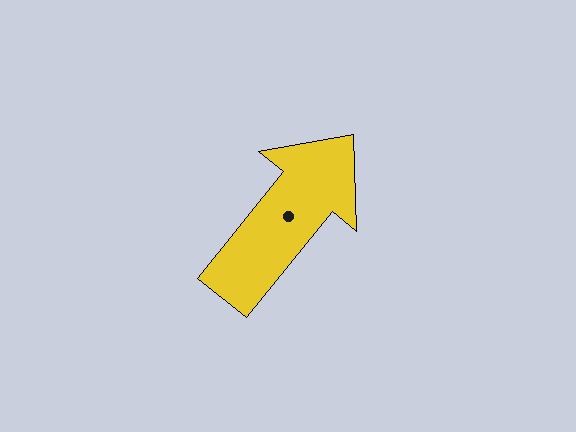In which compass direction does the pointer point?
Northeast.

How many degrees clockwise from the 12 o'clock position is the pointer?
Approximately 39 degrees.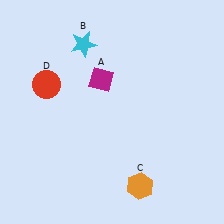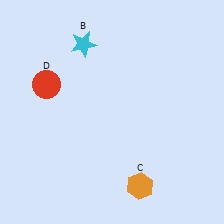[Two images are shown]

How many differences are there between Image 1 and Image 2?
There is 1 difference between the two images.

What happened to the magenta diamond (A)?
The magenta diamond (A) was removed in Image 2. It was in the top-left area of Image 1.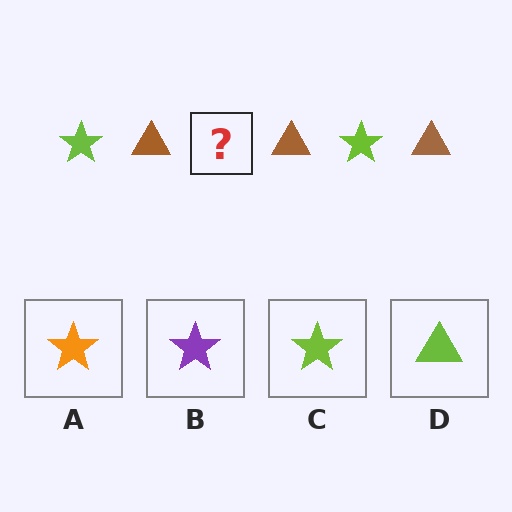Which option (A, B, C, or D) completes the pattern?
C.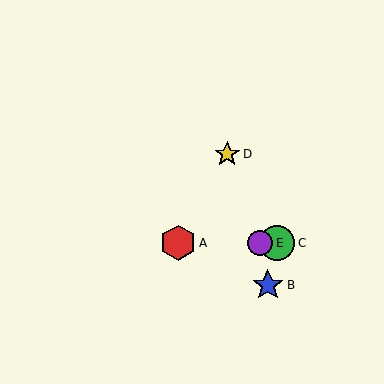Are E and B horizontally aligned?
No, E is at y≈243 and B is at y≈285.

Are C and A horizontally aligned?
Yes, both are at y≈243.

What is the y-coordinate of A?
Object A is at y≈243.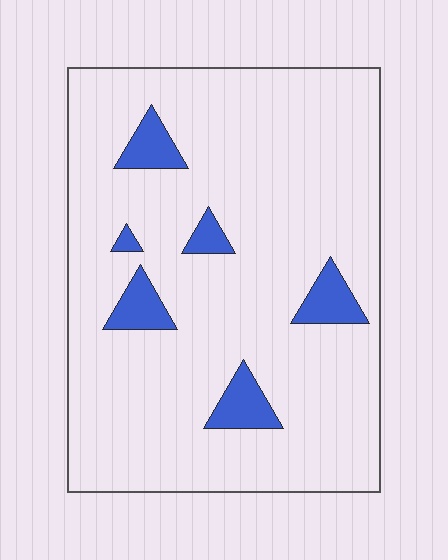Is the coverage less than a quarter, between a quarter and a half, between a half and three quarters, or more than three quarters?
Less than a quarter.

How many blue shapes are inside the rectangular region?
6.